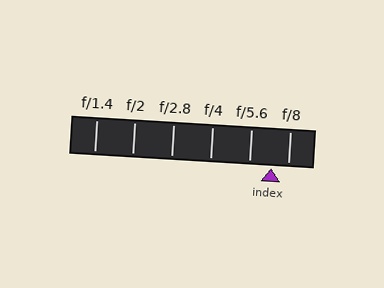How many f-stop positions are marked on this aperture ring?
There are 6 f-stop positions marked.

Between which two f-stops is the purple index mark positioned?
The index mark is between f/5.6 and f/8.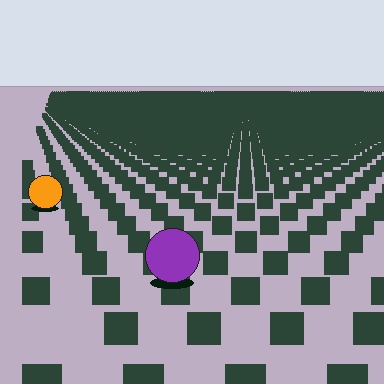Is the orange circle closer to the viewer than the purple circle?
No. The purple circle is closer — you can tell from the texture gradient: the ground texture is coarser near it.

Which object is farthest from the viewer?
The orange circle is farthest from the viewer. It appears smaller and the ground texture around it is denser.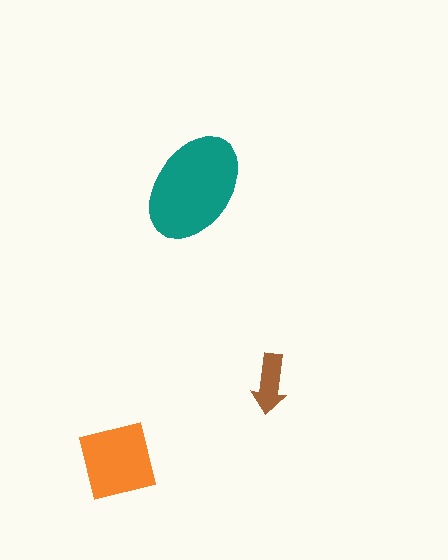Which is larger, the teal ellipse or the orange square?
The teal ellipse.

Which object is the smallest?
The brown arrow.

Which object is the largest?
The teal ellipse.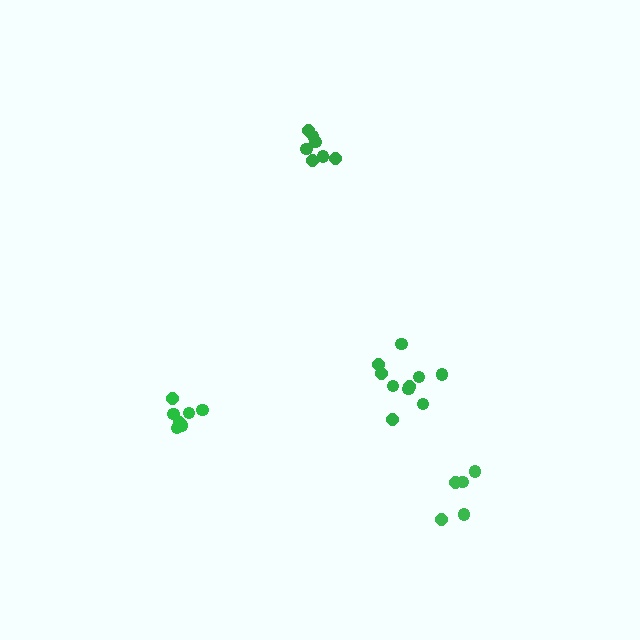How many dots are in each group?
Group 1: 5 dots, Group 2: 7 dots, Group 3: 10 dots, Group 4: 7 dots (29 total).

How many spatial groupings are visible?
There are 4 spatial groupings.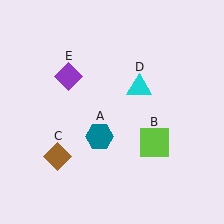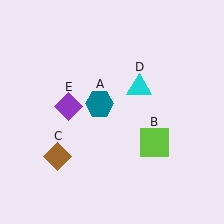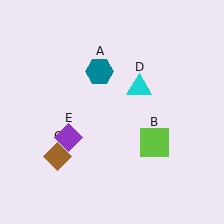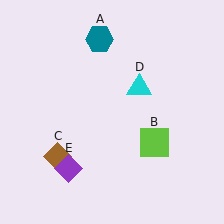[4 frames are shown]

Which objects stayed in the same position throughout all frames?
Lime square (object B) and brown diamond (object C) and cyan triangle (object D) remained stationary.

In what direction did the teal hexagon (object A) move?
The teal hexagon (object A) moved up.